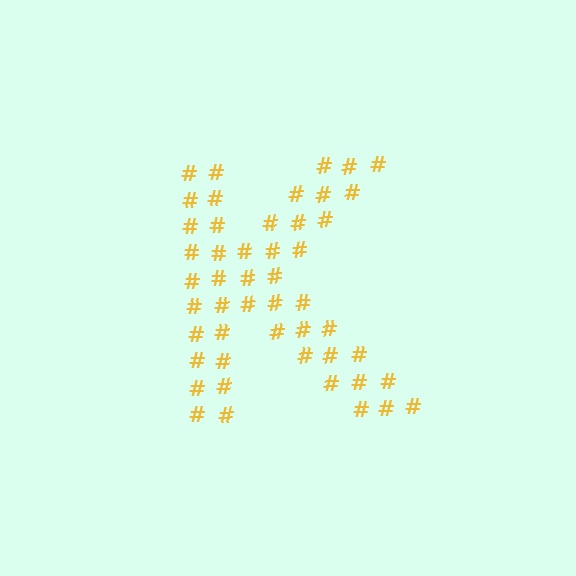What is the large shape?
The large shape is the letter K.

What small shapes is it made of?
It is made of small hash symbols.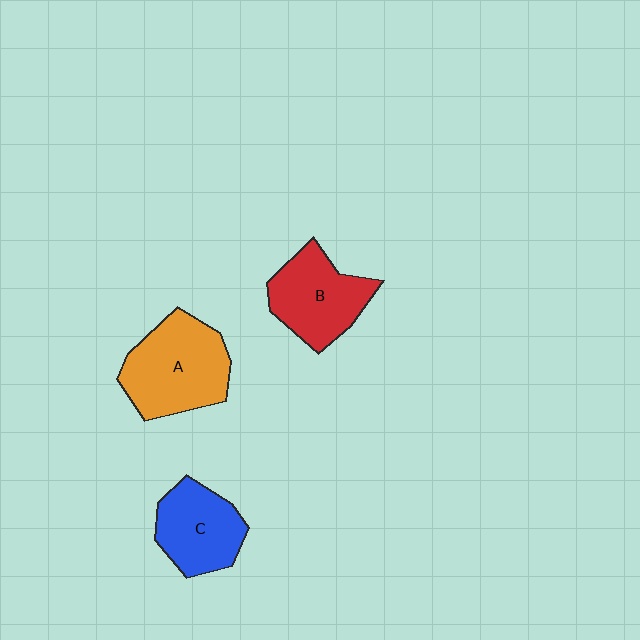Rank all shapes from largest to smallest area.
From largest to smallest: A (orange), B (red), C (blue).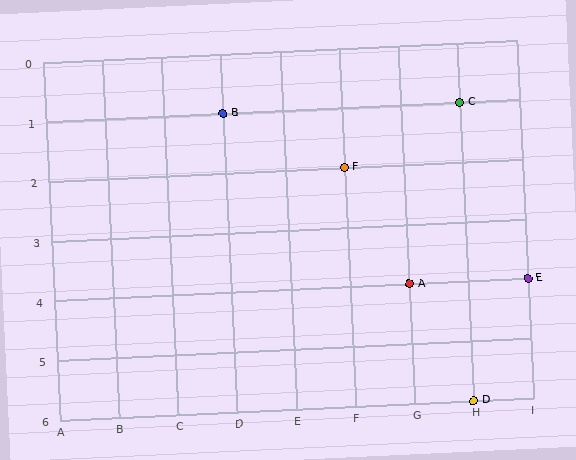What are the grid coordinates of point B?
Point B is at grid coordinates (D, 1).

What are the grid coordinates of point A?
Point A is at grid coordinates (G, 4).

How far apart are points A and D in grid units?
Points A and D are 1 column and 2 rows apart (about 2.2 grid units diagonally).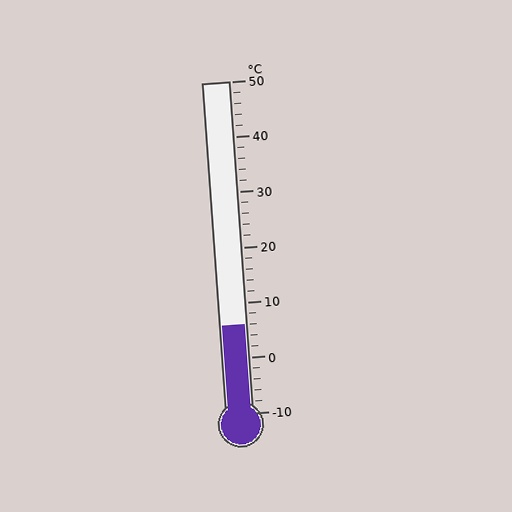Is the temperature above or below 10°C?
The temperature is below 10°C.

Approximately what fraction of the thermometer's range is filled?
The thermometer is filled to approximately 25% of its range.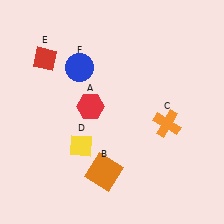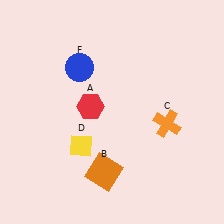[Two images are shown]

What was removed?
The red diamond (E) was removed in Image 2.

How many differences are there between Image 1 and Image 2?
There is 1 difference between the two images.